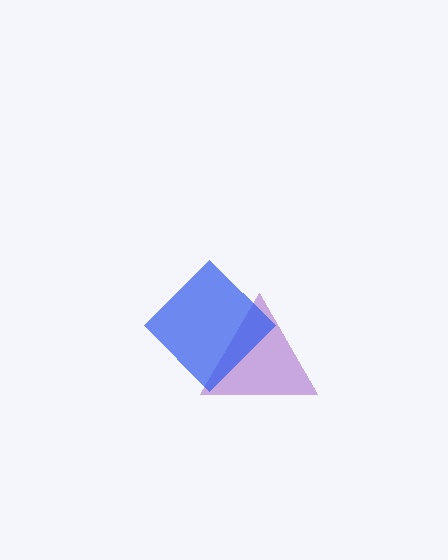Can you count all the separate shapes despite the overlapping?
Yes, there are 2 separate shapes.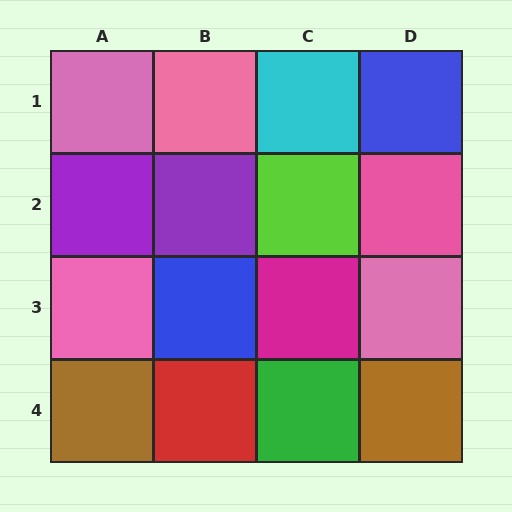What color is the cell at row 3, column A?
Pink.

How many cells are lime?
1 cell is lime.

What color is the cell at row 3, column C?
Magenta.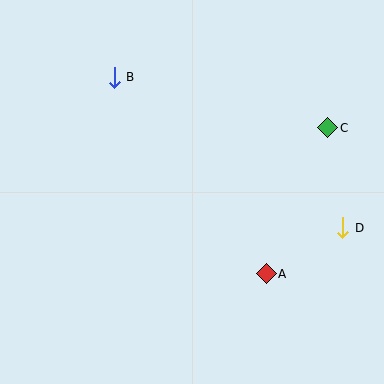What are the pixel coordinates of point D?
Point D is at (342, 228).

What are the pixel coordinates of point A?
Point A is at (266, 274).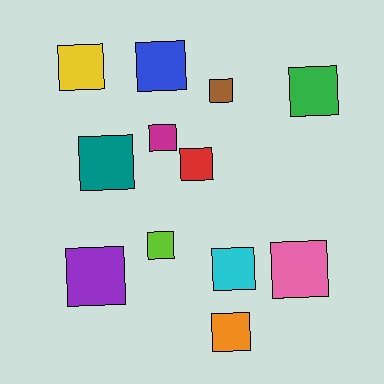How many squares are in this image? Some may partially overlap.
There are 12 squares.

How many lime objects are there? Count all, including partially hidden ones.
There is 1 lime object.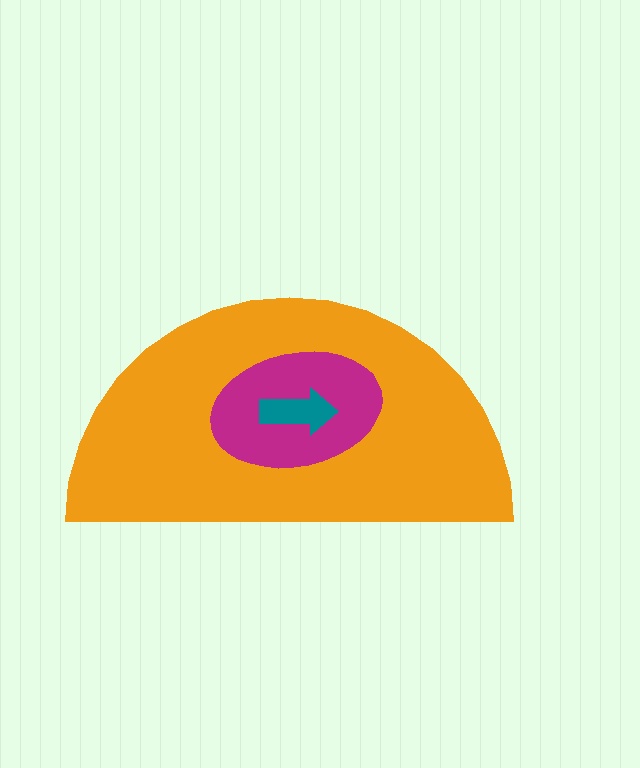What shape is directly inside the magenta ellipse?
The teal arrow.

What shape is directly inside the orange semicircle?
The magenta ellipse.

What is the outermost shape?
The orange semicircle.